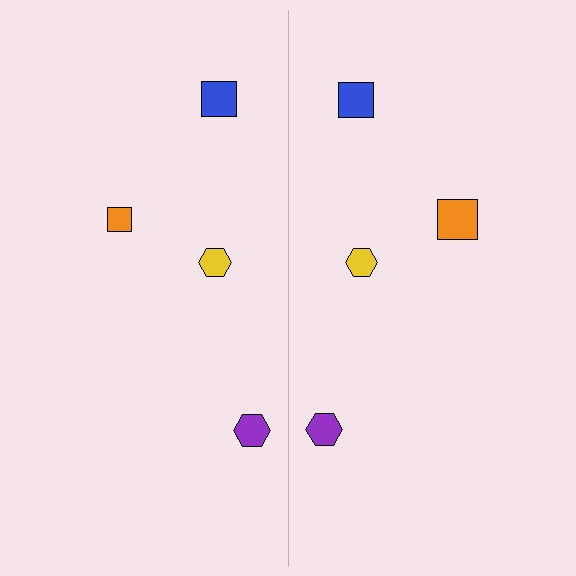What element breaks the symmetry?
The orange square on the right side has a different size than its mirror counterpart.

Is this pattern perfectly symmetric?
No, the pattern is not perfectly symmetric. The orange square on the right side has a different size than its mirror counterpart.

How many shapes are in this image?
There are 8 shapes in this image.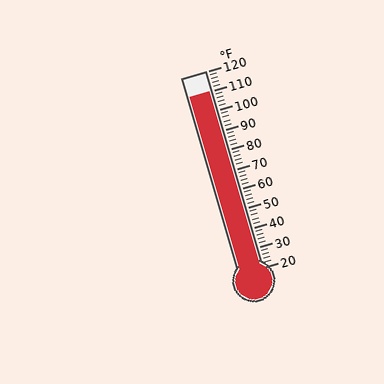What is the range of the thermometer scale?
The thermometer scale ranges from 20°F to 120°F.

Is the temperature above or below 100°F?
The temperature is above 100°F.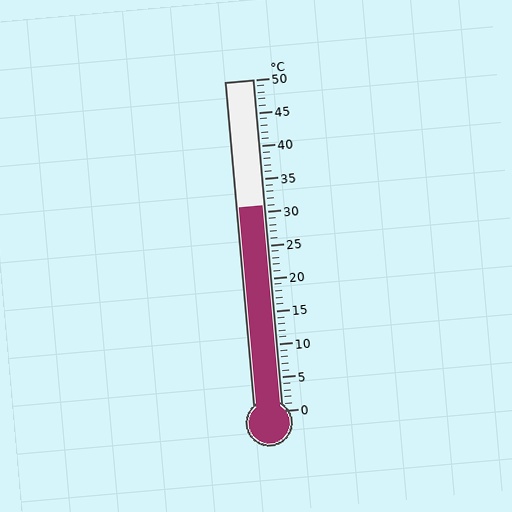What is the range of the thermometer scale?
The thermometer scale ranges from 0°C to 50°C.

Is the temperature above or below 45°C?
The temperature is below 45°C.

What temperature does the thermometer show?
The thermometer shows approximately 31°C.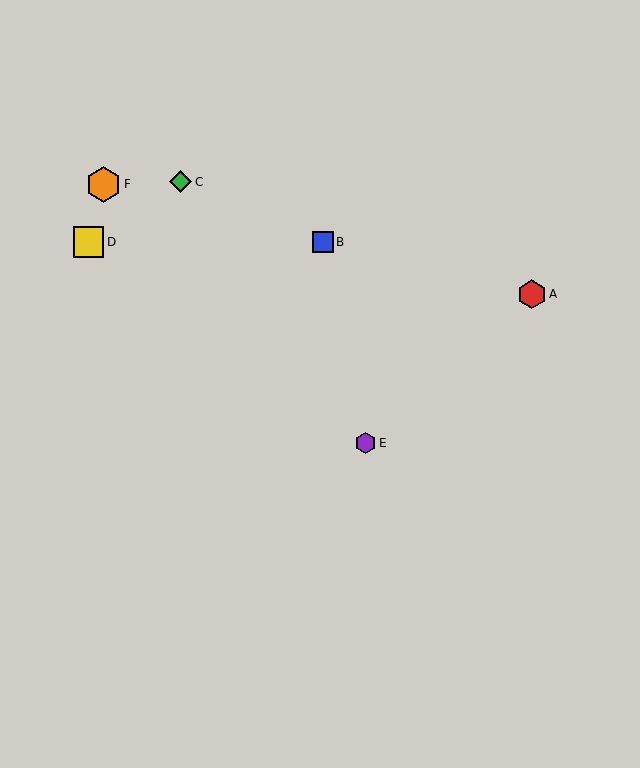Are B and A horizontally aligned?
No, B is at y≈242 and A is at y≈294.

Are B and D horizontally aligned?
Yes, both are at y≈242.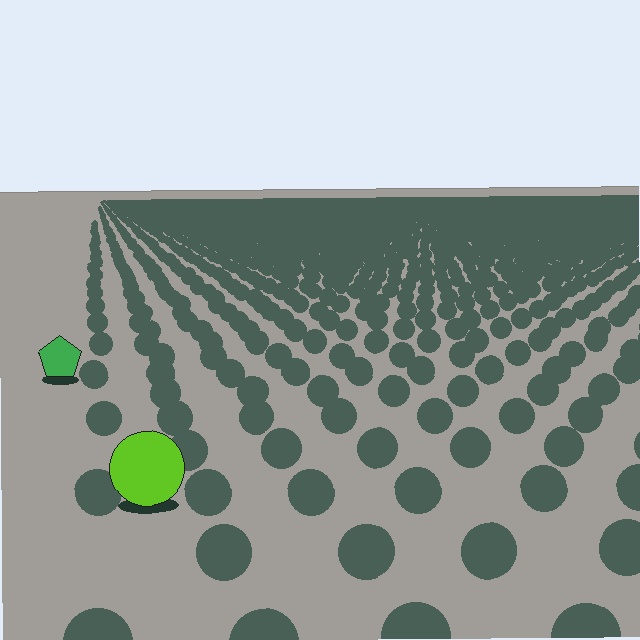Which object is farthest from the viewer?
The green pentagon is farthest from the viewer. It appears smaller and the ground texture around it is denser.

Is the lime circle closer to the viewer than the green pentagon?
Yes. The lime circle is closer — you can tell from the texture gradient: the ground texture is coarser near it.